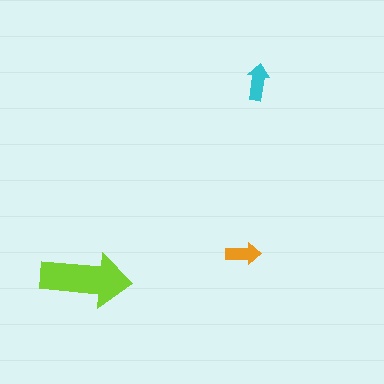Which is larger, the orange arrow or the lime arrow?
The lime one.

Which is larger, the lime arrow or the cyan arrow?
The lime one.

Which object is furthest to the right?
The cyan arrow is rightmost.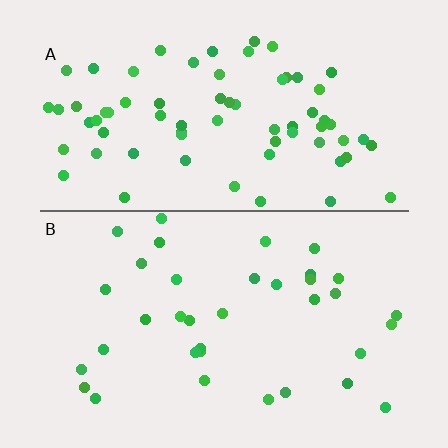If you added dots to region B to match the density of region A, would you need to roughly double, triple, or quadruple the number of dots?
Approximately double.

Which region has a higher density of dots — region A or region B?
A (the top).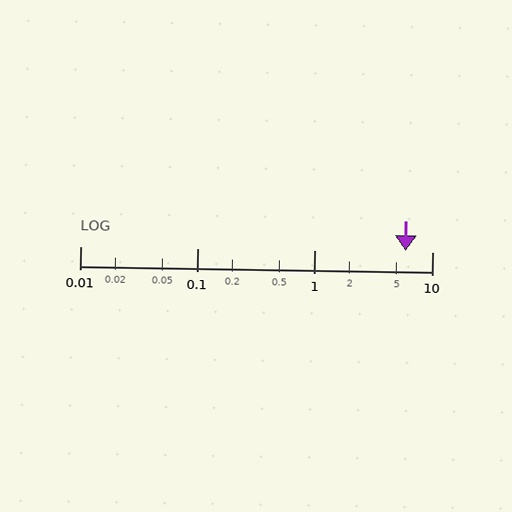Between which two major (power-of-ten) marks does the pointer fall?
The pointer is between 1 and 10.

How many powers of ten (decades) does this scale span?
The scale spans 3 decades, from 0.01 to 10.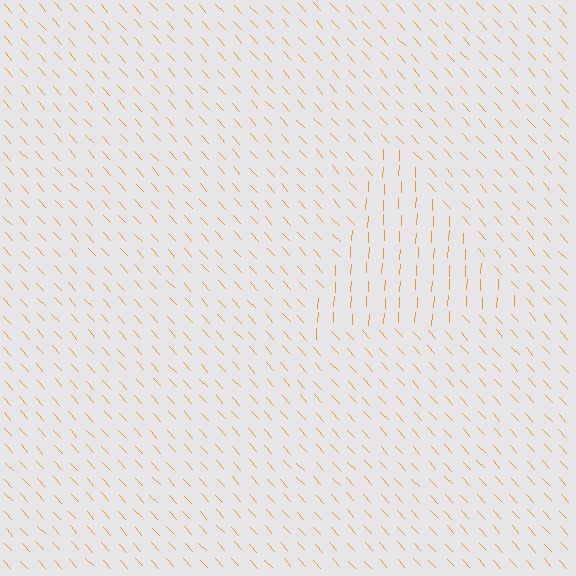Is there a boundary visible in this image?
Yes, there is a texture boundary formed by a change in line orientation.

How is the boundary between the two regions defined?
The boundary is defined purely by a change in line orientation (approximately 45 degrees difference). All lines are the same color and thickness.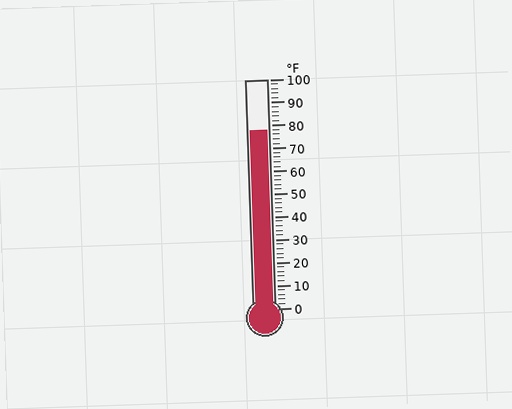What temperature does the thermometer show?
The thermometer shows approximately 78°F.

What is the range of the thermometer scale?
The thermometer scale ranges from 0°F to 100°F.